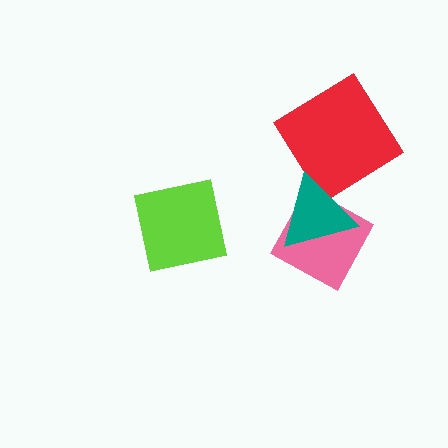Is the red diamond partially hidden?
Yes, it is partially covered by another shape.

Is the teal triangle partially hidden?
No, no other shape covers it.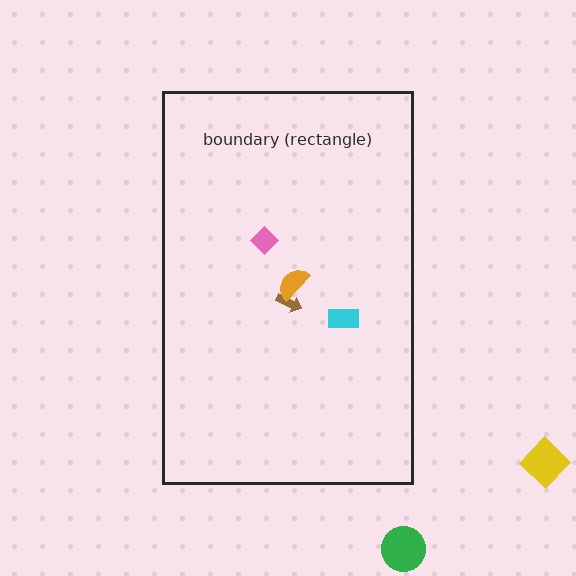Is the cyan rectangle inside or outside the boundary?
Inside.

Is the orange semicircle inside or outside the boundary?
Inside.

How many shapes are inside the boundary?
4 inside, 2 outside.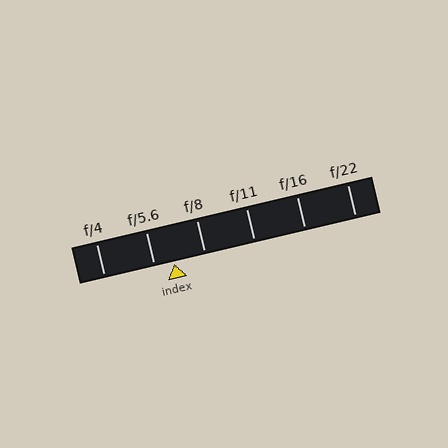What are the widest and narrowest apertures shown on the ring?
The widest aperture shown is f/4 and the narrowest is f/22.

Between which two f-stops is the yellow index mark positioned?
The index mark is between f/5.6 and f/8.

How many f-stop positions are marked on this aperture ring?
There are 6 f-stop positions marked.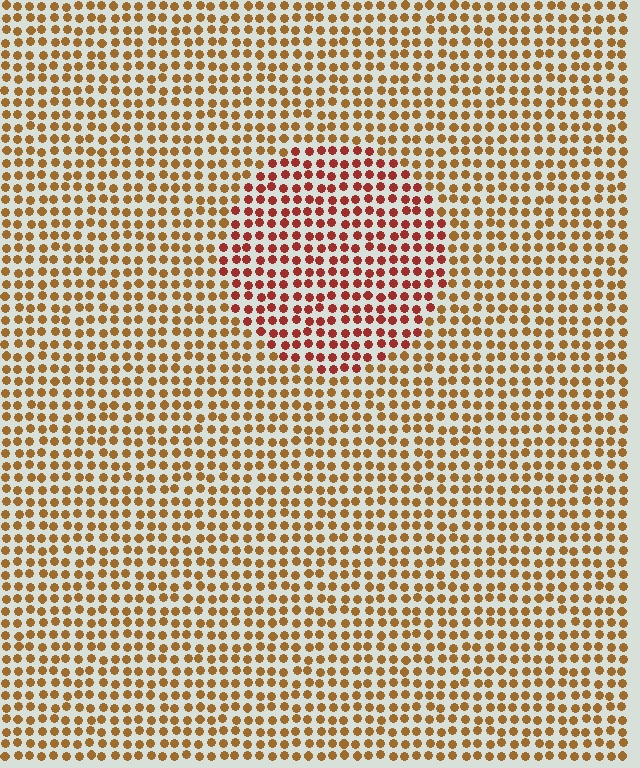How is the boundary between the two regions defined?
The boundary is defined purely by a slight shift in hue (about 32 degrees). Spacing, size, and orientation are identical on both sides.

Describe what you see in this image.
The image is filled with small brown elements in a uniform arrangement. A circle-shaped region is visible where the elements are tinted to a slightly different hue, forming a subtle color boundary.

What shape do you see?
I see a circle.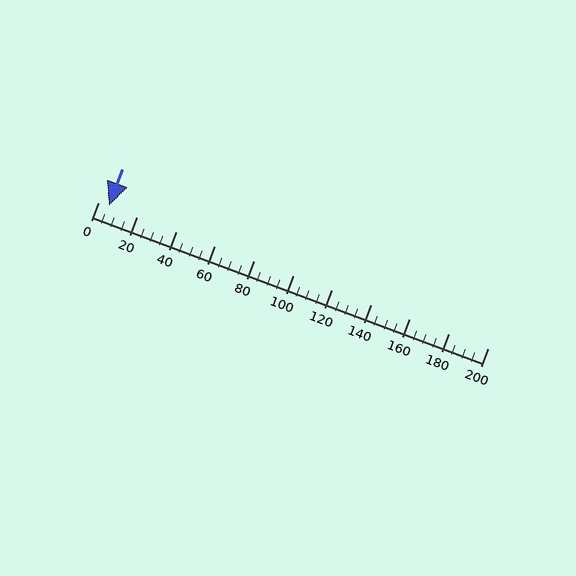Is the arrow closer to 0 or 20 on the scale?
The arrow is closer to 0.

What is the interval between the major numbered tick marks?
The major tick marks are spaced 20 units apart.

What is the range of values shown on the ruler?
The ruler shows values from 0 to 200.